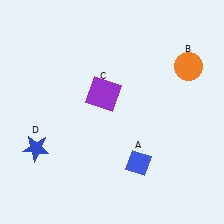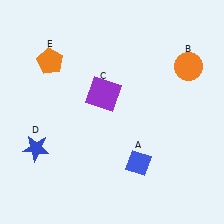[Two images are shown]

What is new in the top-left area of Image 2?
An orange pentagon (E) was added in the top-left area of Image 2.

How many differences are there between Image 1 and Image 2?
There is 1 difference between the two images.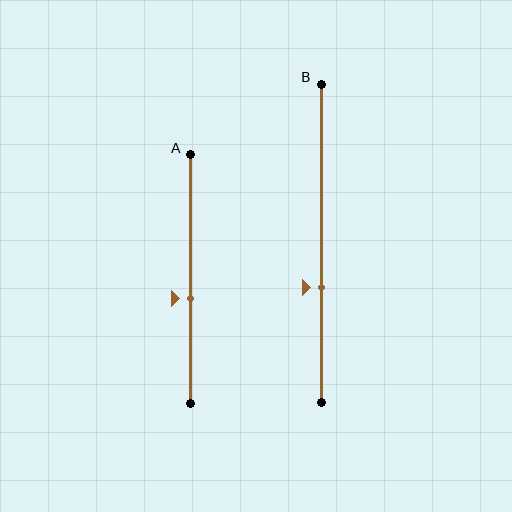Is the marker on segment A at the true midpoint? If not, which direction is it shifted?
No, the marker on segment A is shifted downward by about 8% of the segment length.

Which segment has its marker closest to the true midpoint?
Segment A has its marker closest to the true midpoint.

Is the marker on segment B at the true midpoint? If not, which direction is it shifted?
No, the marker on segment B is shifted downward by about 14% of the segment length.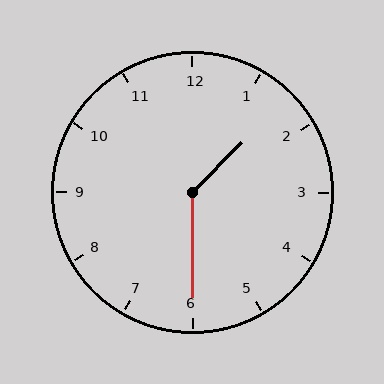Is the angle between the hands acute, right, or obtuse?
It is obtuse.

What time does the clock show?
1:30.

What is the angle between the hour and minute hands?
Approximately 135 degrees.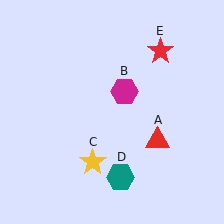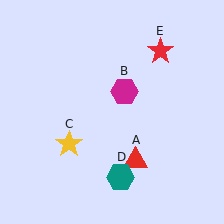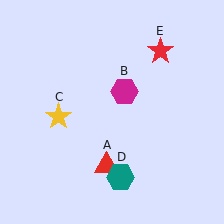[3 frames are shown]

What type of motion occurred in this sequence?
The red triangle (object A), yellow star (object C) rotated clockwise around the center of the scene.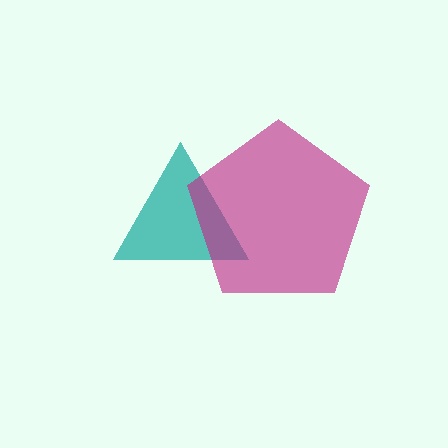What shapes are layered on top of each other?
The layered shapes are: a teal triangle, a magenta pentagon.